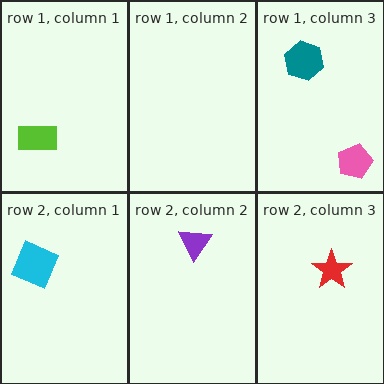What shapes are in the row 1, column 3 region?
The pink pentagon, the teal hexagon.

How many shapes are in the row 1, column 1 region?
1.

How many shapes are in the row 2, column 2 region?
1.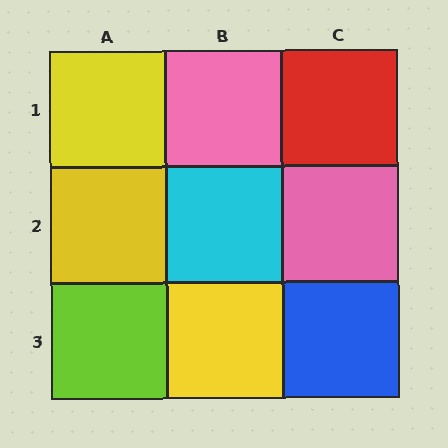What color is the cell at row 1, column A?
Yellow.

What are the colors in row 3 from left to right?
Lime, yellow, blue.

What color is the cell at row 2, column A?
Yellow.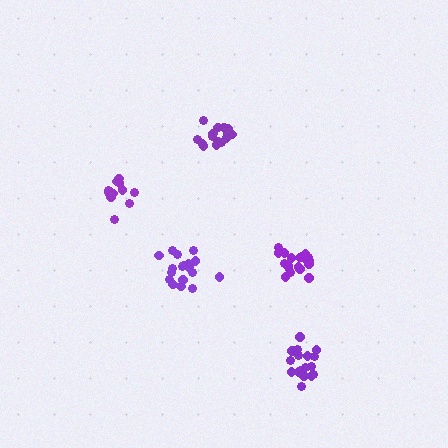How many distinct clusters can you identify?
There are 5 distinct clusters.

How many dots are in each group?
Group 1: 17 dots, Group 2: 18 dots, Group 3: 19 dots, Group 4: 17 dots, Group 5: 13 dots (84 total).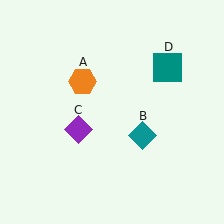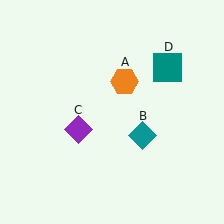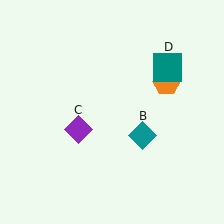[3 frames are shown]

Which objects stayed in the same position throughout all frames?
Teal diamond (object B) and purple diamond (object C) and teal square (object D) remained stationary.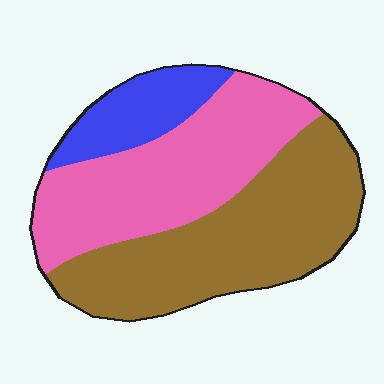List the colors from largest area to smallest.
From largest to smallest: brown, pink, blue.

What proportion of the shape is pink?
Pink takes up between a third and a half of the shape.